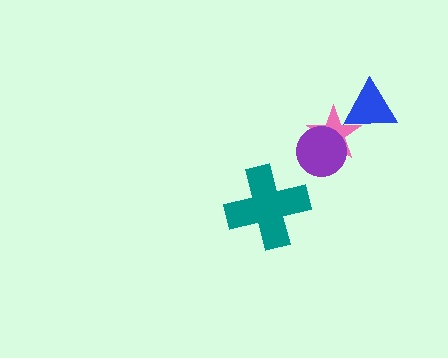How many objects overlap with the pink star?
2 objects overlap with the pink star.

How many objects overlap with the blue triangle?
1 object overlaps with the blue triangle.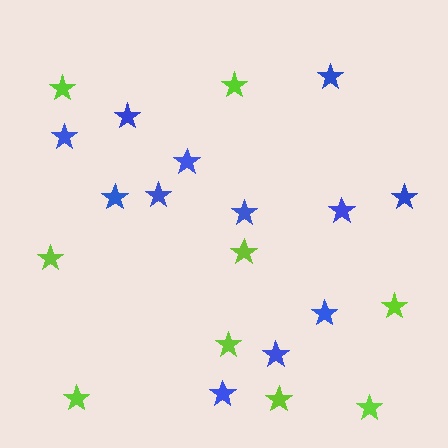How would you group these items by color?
There are 2 groups: one group of lime stars (9) and one group of blue stars (12).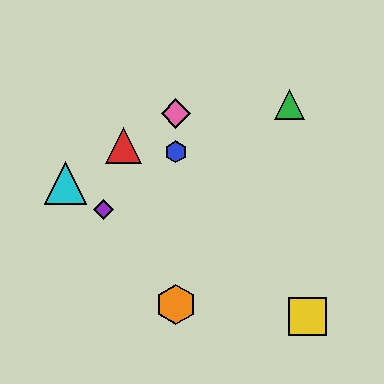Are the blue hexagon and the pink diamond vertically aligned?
Yes, both are at x≈176.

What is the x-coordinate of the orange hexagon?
The orange hexagon is at x≈176.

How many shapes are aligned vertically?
3 shapes (the blue hexagon, the orange hexagon, the pink diamond) are aligned vertically.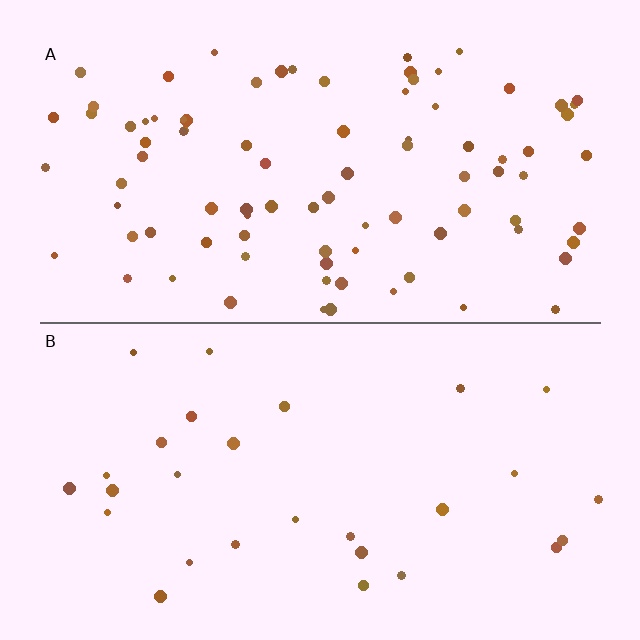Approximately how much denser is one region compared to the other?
Approximately 3.1× — region A over region B.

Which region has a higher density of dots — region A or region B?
A (the top).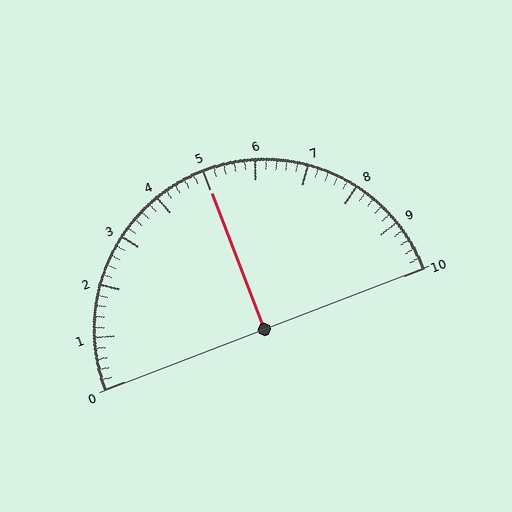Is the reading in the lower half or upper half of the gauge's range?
The reading is in the upper half of the range (0 to 10).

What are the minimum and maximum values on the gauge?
The gauge ranges from 0 to 10.